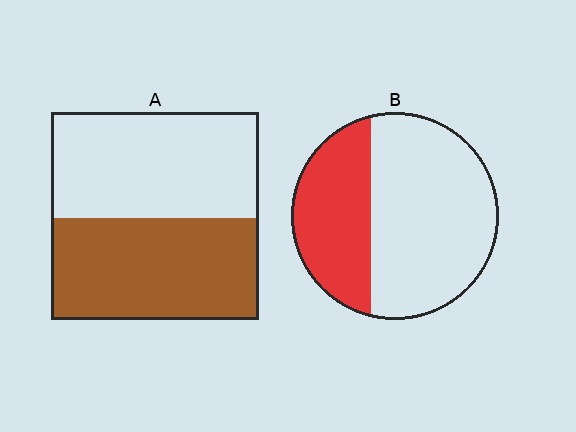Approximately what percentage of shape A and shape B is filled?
A is approximately 50% and B is approximately 35%.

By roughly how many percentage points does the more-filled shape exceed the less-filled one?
By roughly 15 percentage points (A over B).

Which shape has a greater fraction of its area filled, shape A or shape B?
Shape A.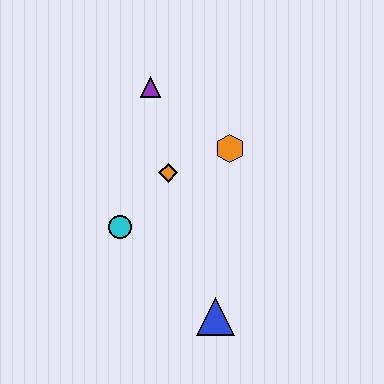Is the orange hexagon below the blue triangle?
No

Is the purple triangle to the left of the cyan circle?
No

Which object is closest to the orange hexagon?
The orange diamond is closest to the orange hexagon.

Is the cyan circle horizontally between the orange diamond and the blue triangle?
No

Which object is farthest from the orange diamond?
The blue triangle is farthest from the orange diamond.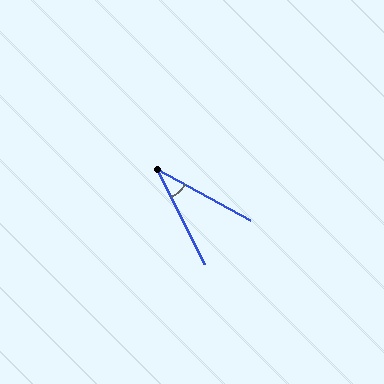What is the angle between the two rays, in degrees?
Approximately 35 degrees.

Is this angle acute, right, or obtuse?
It is acute.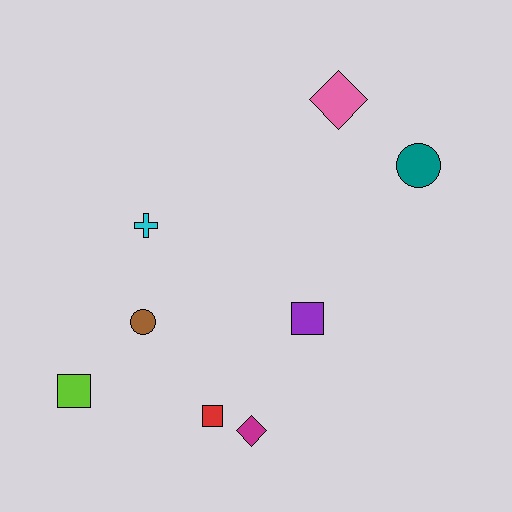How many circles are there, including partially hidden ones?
There are 2 circles.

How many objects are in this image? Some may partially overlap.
There are 8 objects.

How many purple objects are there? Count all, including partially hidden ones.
There is 1 purple object.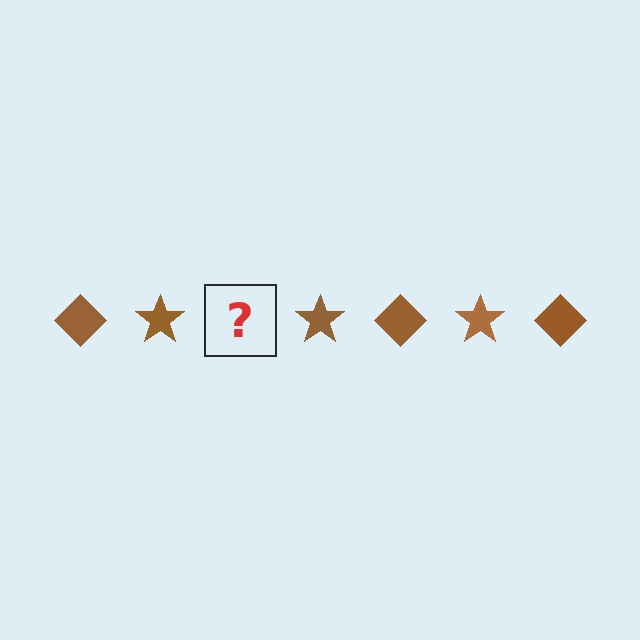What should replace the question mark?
The question mark should be replaced with a brown diamond.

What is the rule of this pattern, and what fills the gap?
The rule is that the pattern cycles through diamond, star shapes in brown. The gap should be filled with a brown diamond.